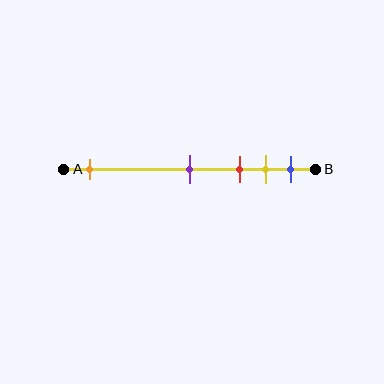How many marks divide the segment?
There are 5 marks dividing the segment.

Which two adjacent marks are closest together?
The yellow and blue marks are the closest adjacent pair.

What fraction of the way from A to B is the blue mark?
The blue mark is approximately 90% (0.9) of the way from A to B.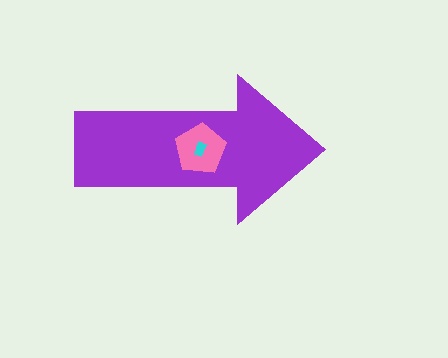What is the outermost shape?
The purple arrow.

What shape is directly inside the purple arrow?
The pink pentagon.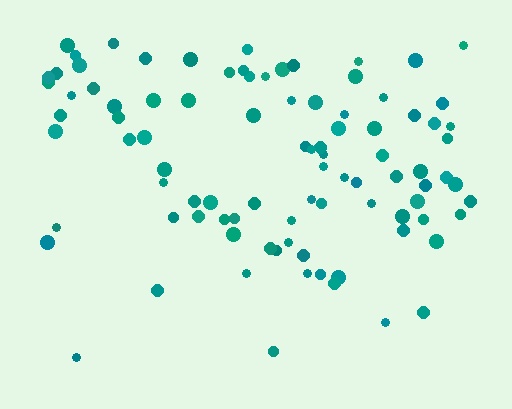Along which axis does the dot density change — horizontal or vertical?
Vertical.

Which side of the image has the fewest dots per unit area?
The bottom.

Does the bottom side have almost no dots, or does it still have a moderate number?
Still a moderate number, just noticeably fewer than the top.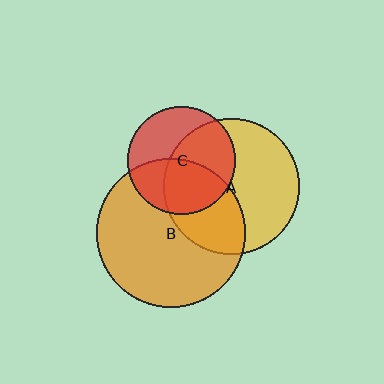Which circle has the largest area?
Circle B (orange).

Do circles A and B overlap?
Yes.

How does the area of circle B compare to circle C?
Approximately 1.9 times.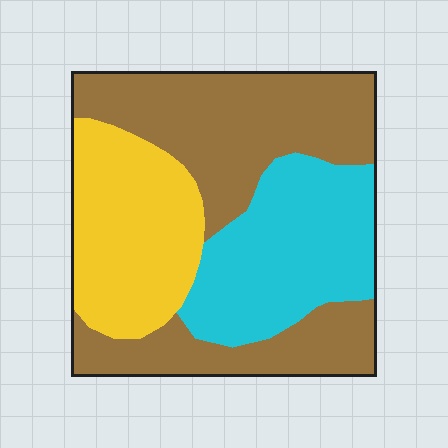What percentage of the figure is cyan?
Cyan covers 28% of the figure.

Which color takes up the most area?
Brown, at roughly 45%.